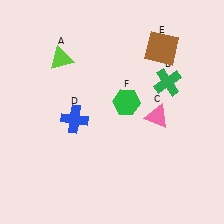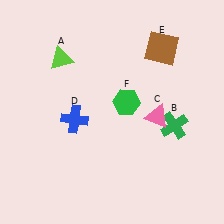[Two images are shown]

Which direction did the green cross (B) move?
The green cross (B) moved down.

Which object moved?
The green cross (B) moved down.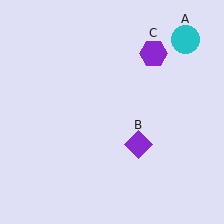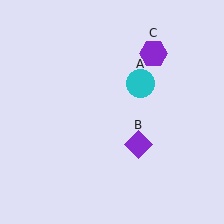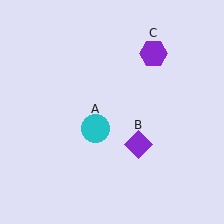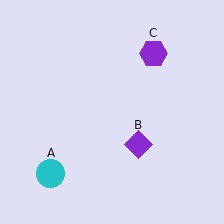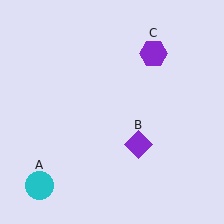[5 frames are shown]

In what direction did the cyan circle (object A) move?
The cyan circle (object A) moved down and to the left.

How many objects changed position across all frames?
1 object changed position: cyan circle (object A).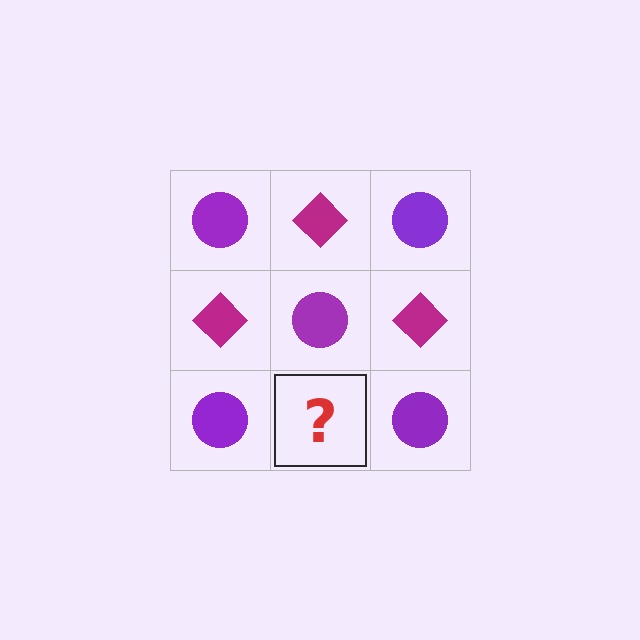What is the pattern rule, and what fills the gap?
The rule is that it alternates purple circle and magenta diamond in a checkerboard pattern. The gap should be filled with a magenta diamond.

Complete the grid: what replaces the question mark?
The question mark should be replaced with a magenta diamond.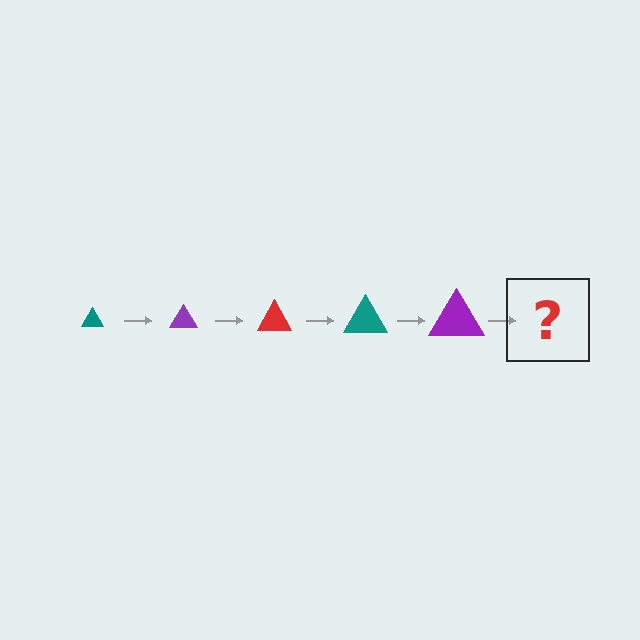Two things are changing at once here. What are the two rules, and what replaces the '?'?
The two rules are that the triangle grows larger each step and the color cycles through teal, purple, and red. The '?' should be a red triangle, larger than the previous one.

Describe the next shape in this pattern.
It should be a red triangle, larger than the previous one.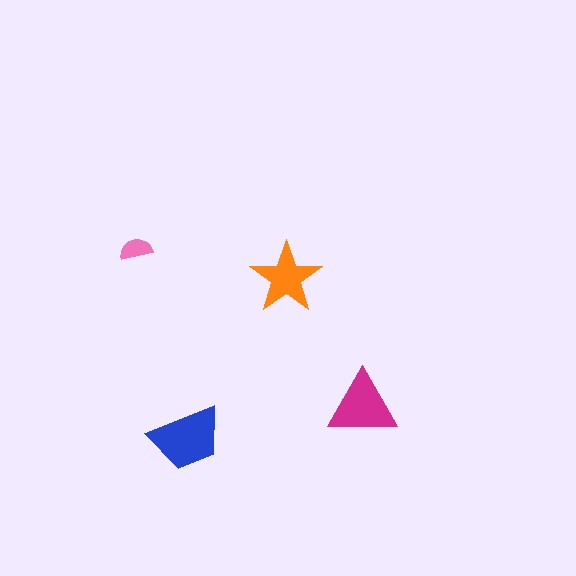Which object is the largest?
The blue trapezoid.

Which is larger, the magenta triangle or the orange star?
The magenta triangle.